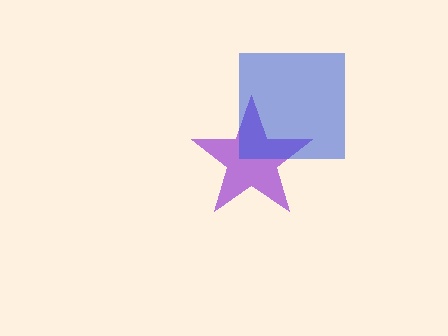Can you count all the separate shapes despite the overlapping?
Yes, there are 2 separate shapes.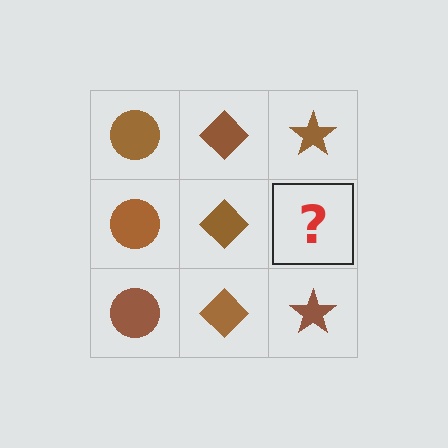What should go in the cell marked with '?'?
The missing cell should contain a brown star.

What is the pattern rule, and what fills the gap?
The rule is that each column has a consistent shape. The gap should be filled with a brown star.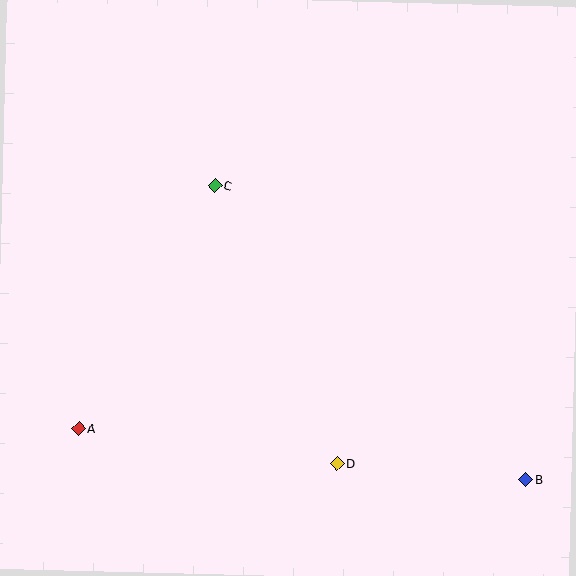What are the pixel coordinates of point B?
Point B is at (526, 480).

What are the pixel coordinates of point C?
Point C is at (215, 186).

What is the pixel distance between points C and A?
The distance between C and A is 278 pixels.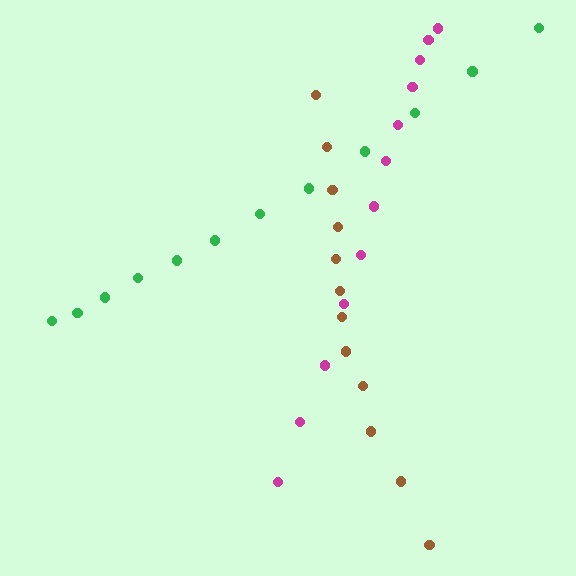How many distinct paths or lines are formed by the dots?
There are 3 distinct paths.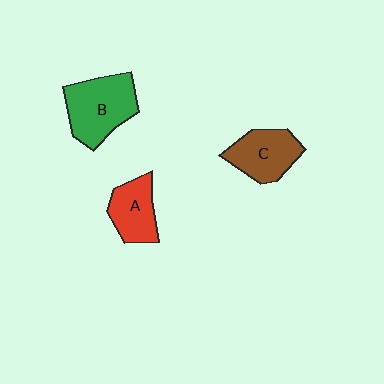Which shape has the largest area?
Shape B (green).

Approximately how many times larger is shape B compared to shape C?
Approximately 1.3 times.